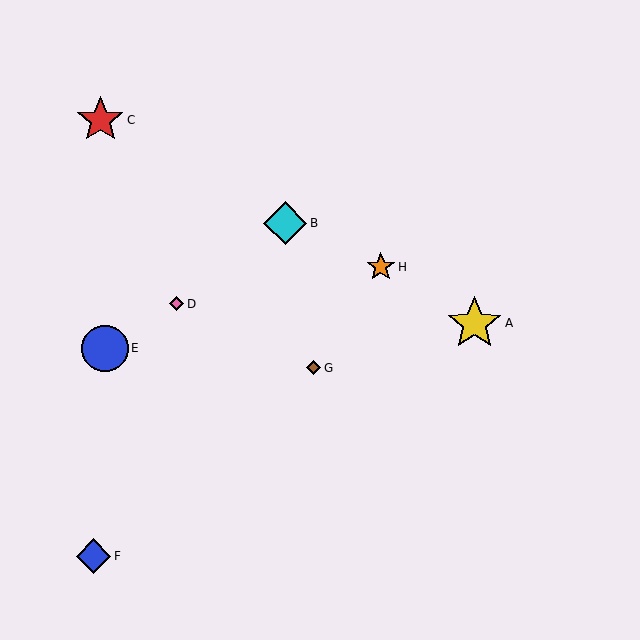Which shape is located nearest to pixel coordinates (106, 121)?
The red star (labeled C) at (100, 120) is nearest to that location.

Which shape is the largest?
The yellow star (labeled A) is the largest.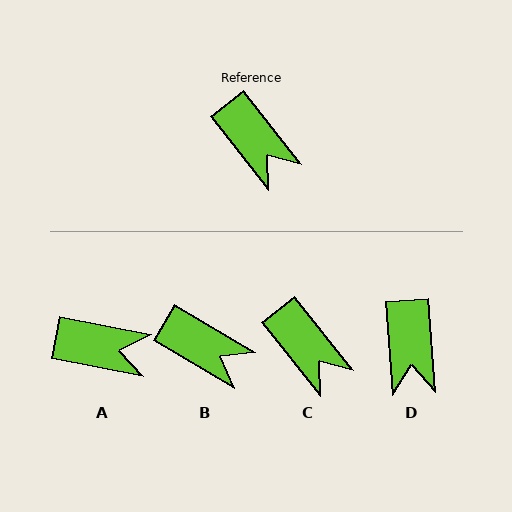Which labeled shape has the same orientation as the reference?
C.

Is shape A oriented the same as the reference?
No, it is off by about 41 degrees.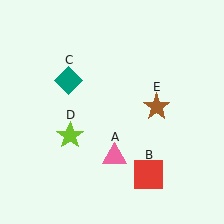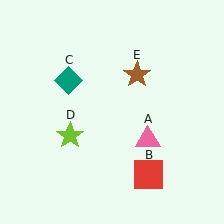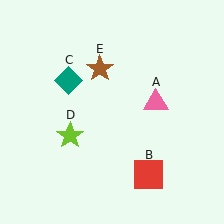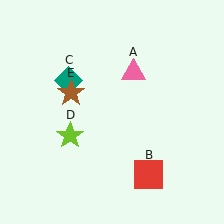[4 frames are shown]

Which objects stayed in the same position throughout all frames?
Red square (object B) and teal diamond (object C) and lime star (object D) remained stationary.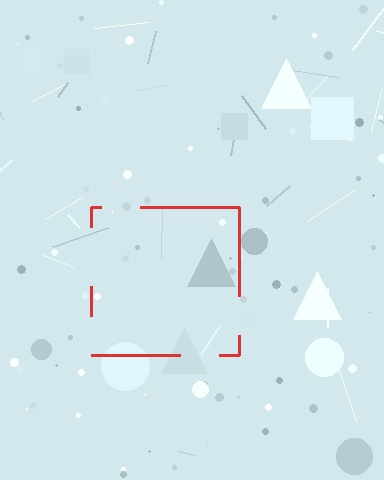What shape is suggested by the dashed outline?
The dashed outline suggests a square.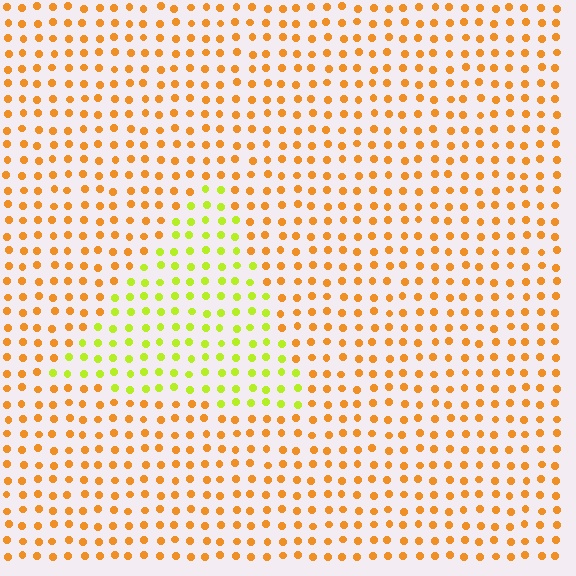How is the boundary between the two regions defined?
The boundary is defined purely by a slight shift in hue (about 45 degrees). Spacing, size, and orientation are identical on both sides.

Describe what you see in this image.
The image is filled with small orange elements in a uniform arrangement. A triangle-shaped region is visible where the elements are tinted to a slightly different hue, forming a subtle color boundary.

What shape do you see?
I see a triangle.